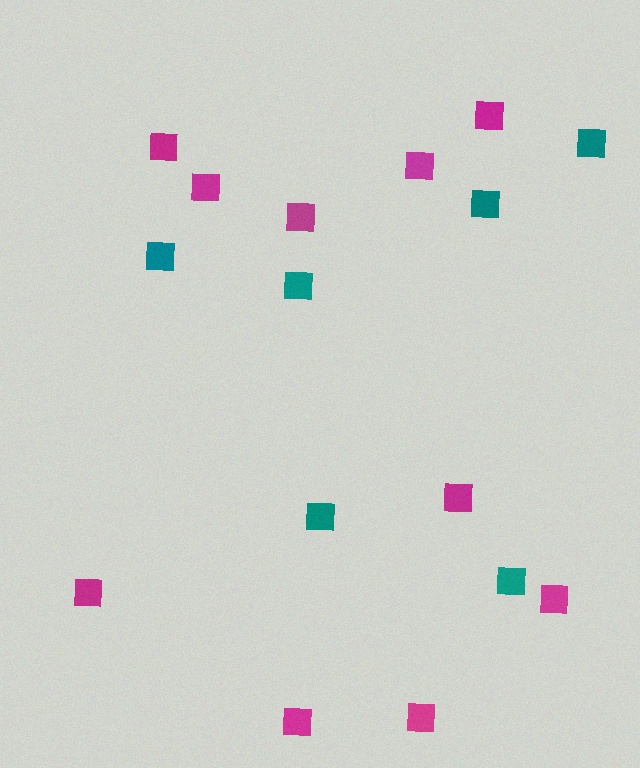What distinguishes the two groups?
There are 2 groups: one group of teal squares (6) and one group of magenta squares (10).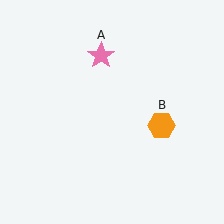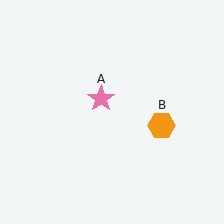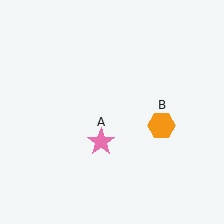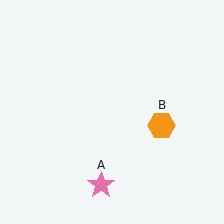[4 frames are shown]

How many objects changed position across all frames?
1 object changed position: pink star (object A).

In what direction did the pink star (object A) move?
The pink star (object A) moved down.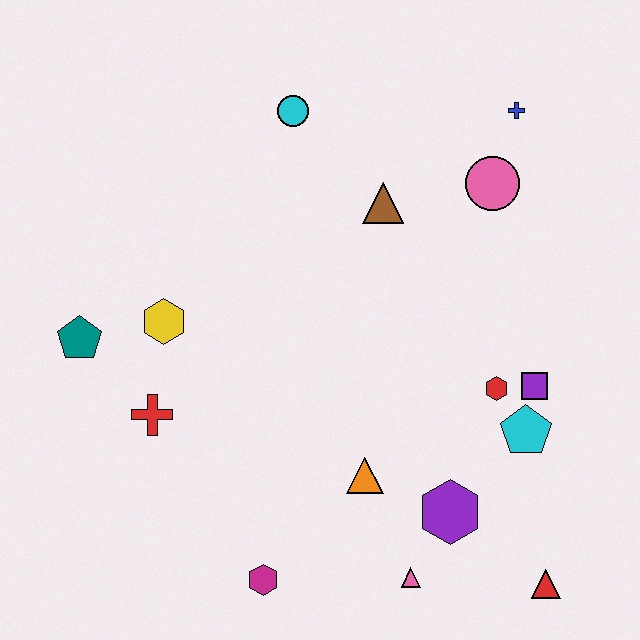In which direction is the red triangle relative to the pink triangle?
The red triangle is to the right of the pink triangle.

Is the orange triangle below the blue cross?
Yes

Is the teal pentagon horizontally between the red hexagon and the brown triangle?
No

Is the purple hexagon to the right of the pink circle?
No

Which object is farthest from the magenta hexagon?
The blue cross is farthest from the magenta hexagon.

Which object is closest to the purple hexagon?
The pink triangle is closest to the purple hexagon.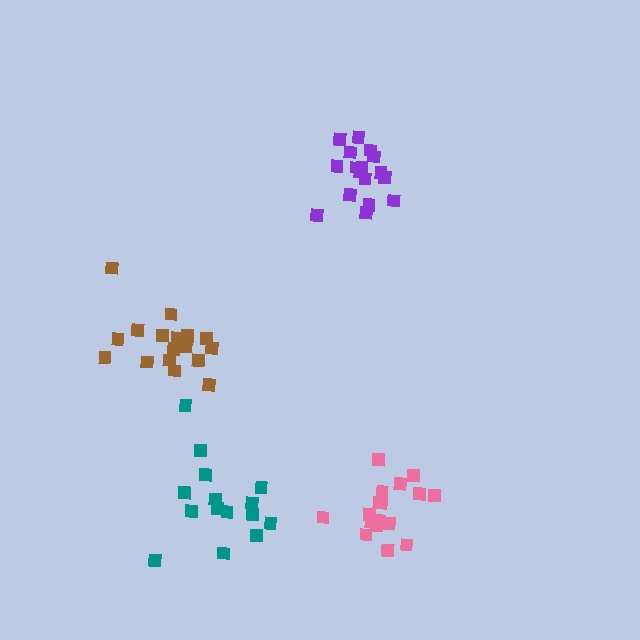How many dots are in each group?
Group 1: 15 dots, Group 2: 17 dots, Group 3: 17 dots, Group 4: 17 dots (66 total).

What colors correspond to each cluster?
The clusters are colored: teal, purple, pink, brown.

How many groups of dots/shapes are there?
There are 4 groups.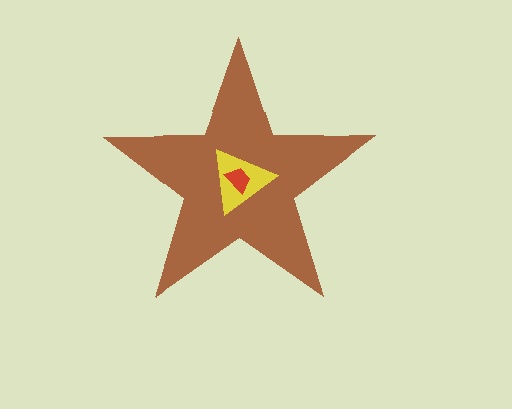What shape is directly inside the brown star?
The yellow triangle.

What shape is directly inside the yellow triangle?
The red trapezoid.